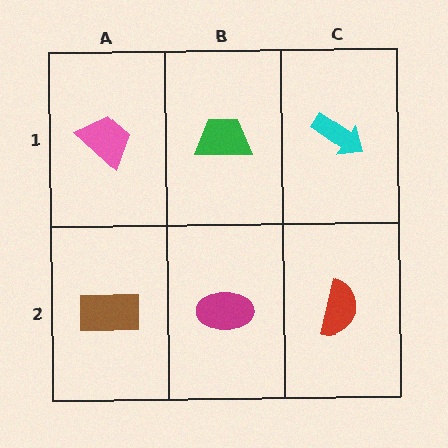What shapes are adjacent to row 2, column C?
A cyan arrow (row 1, column C), a magenta ellipse (row 2, column B).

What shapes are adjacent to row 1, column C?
A red semicircle (row 2, column C), a green trapezoid (row 1, column B).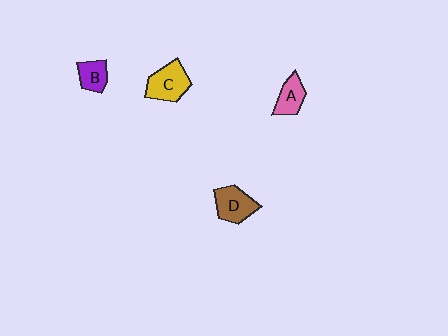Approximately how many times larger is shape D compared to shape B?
Approximately 1.5 times.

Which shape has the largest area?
Shape C (yellow).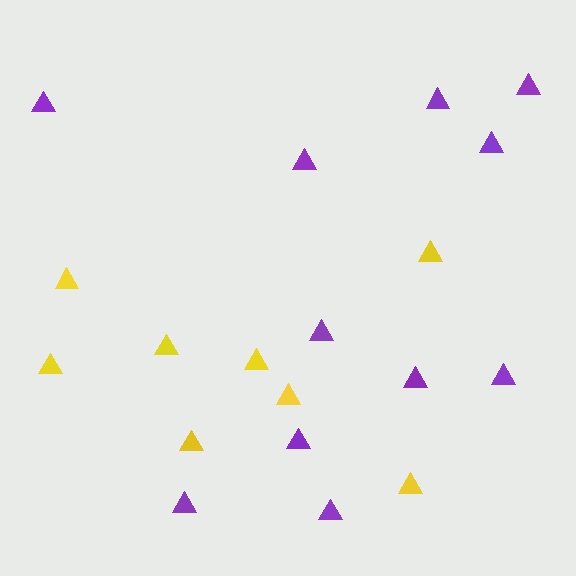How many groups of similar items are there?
There are 2 groups: one group of purple triangles (11) and one group of yellow triangles (8).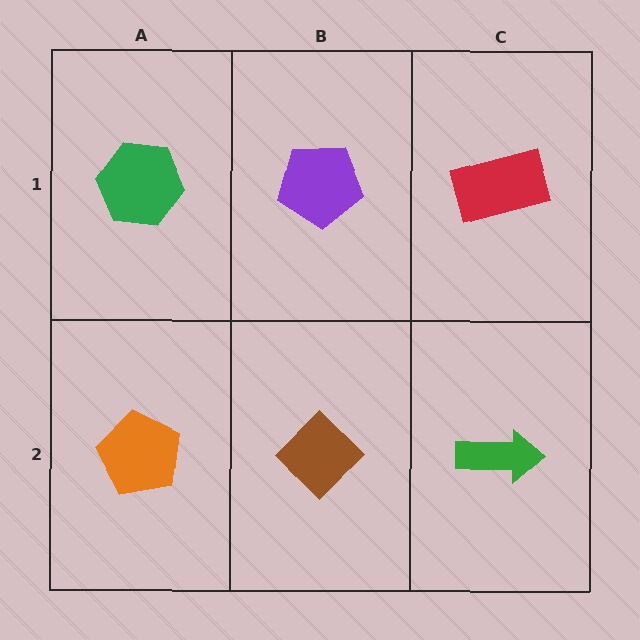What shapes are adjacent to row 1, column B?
A brown diamond (row 2, column B), a green hexagon (row 1, column A), a red rectangle (row 1, column C).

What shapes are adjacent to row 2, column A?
A green hexagon (row 1, column A), a brown diamond (row 2, column B).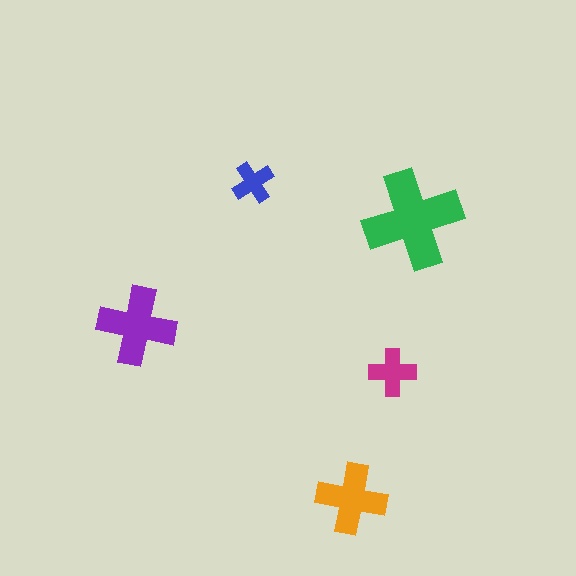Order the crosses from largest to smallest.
the green one, the purple one, the orange one, the magenta one, the blue one.